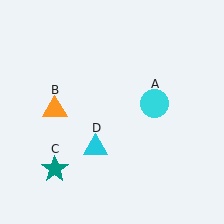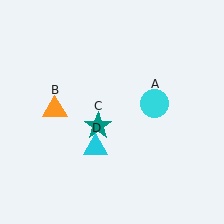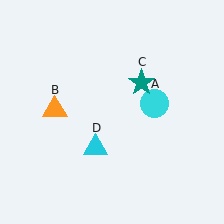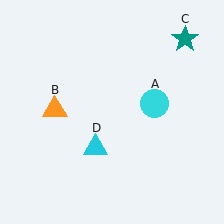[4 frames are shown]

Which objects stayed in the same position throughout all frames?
Cyan circle (object A) and orange triangle (object B) and cyan triangle (object D) remained stationary.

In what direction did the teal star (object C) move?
The teal star (object C) moved up and to the right.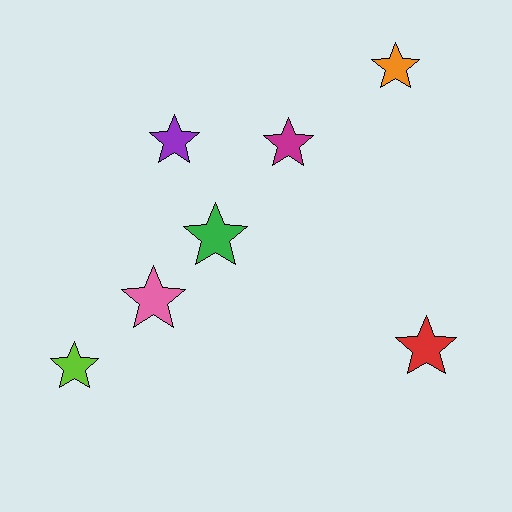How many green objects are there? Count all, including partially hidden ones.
There is 1 green object.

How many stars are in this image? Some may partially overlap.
There are 7 stars.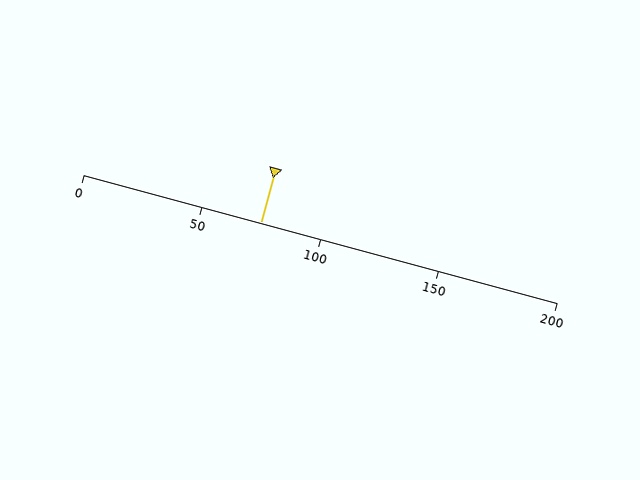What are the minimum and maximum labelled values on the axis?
The axis runs from 0 to 200.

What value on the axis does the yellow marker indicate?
The marker indicates approximately 75.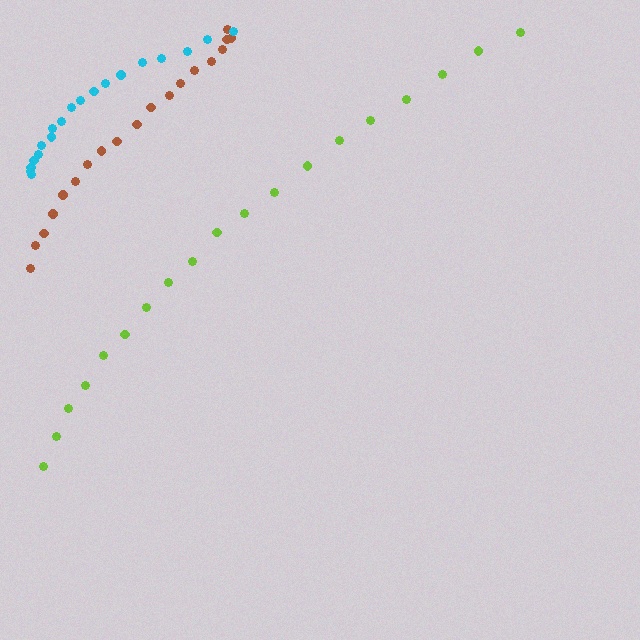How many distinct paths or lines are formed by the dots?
There are 3 distinct paths.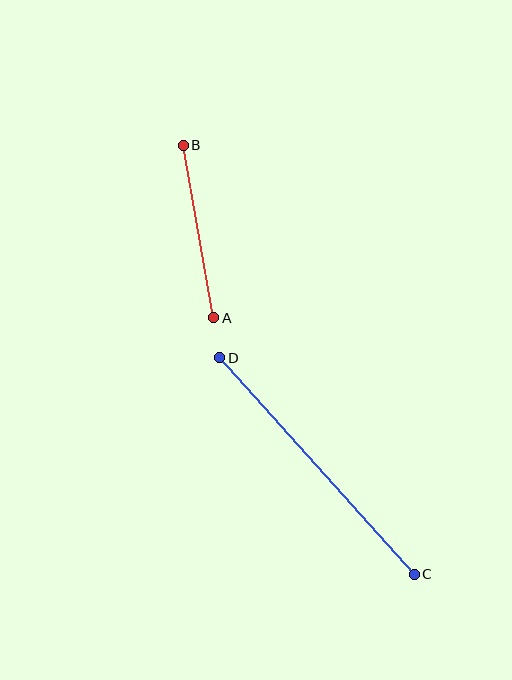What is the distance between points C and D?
The distance is approximately 291 pixels.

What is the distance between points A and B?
The distance is approximately 175 pixels.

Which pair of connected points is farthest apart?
Points C and D are farthest apart.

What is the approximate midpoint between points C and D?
The midpoint is at approximately (317, 466) pixels.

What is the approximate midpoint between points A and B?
The midpoint is at approximately (199, 231) pixels.